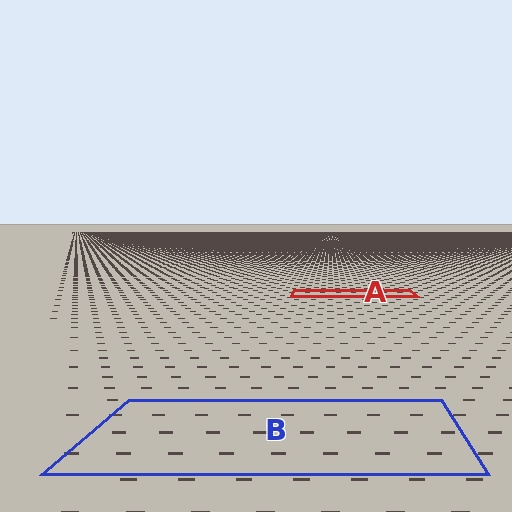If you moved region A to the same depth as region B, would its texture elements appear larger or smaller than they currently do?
They would appear larger. At a closer depth, the same texture elements are projected at a bigger on-screen size.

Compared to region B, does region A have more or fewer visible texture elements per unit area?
Region A has more texture elements per unit area — they are packed more densely because it is farther away.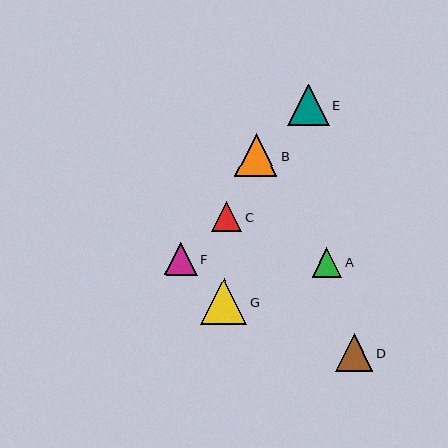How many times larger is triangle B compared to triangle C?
Triangle B is approximately 1.4 times the size of triangle C.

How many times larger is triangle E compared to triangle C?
Triangle E is approximately 1.4 times the size of triangle C.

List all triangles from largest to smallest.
From largest to smallest: G, B, E, D, F, C, A.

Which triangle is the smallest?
Triangle A is the smallest with a size of approximately 30 pixels.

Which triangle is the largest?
Triangle G is the largest with a size of approximately 46 pixels.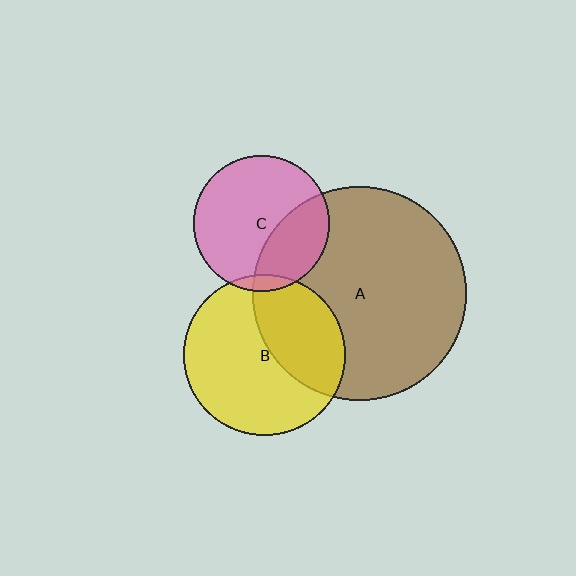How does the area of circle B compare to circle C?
Approximately 1.4 times.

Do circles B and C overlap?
Yes.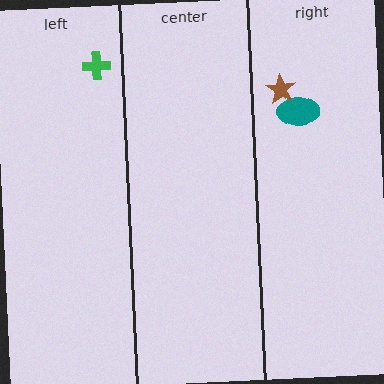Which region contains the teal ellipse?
The right region.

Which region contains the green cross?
The left region.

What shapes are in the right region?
The teal ellipse, the brown star.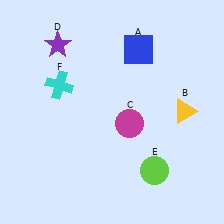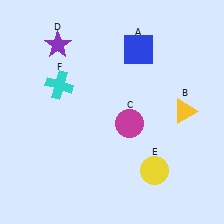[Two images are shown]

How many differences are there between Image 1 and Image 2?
There is 1 difference between the two images.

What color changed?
The circle (E) changed from lime in Image 1 to yellow in Image 2.